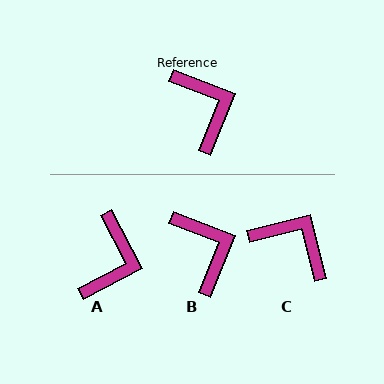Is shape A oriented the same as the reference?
No, it is off by about 41 degrees.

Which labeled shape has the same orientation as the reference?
B.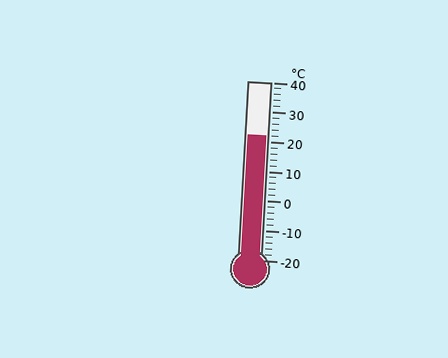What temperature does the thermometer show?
The thermometer shows approximately 22°C.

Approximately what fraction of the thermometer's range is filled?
The thermometer is filled to approximately 70% of its range.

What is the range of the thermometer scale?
The thermometer scale ranges from -20°C to 40°C.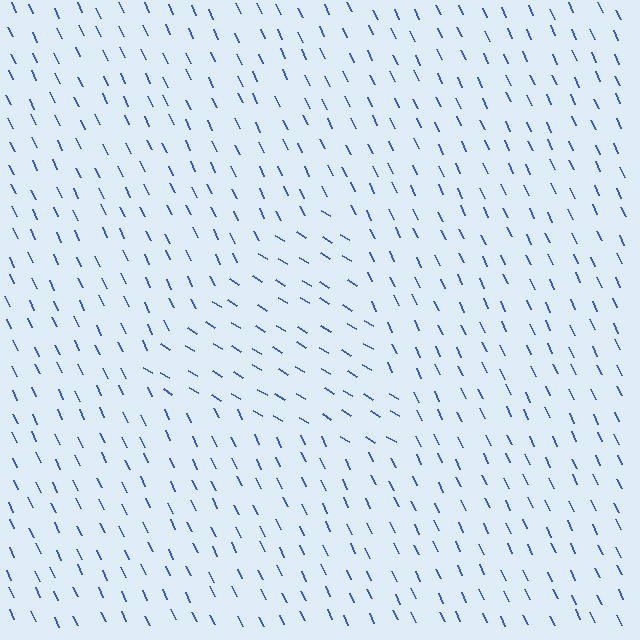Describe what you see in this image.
The image is filled with small blue line segments. A triangle region in the image has lines oriented differently from the surrounding lines, creating a visible texture boundary.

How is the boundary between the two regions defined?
The boundary is defined purely by a change in line orientation (approximately 33 degrees difference). All lines are the same color and thickness.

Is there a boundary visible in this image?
Yes, there is a texture boundary formed by a change in line orientation.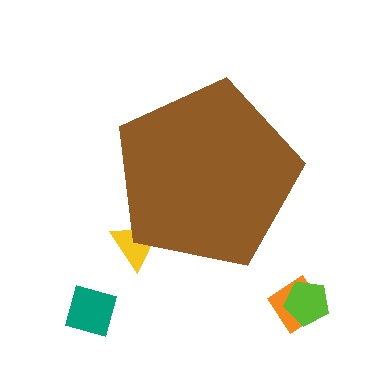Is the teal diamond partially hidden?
No, the teal diamond is fully visible.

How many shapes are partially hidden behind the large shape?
1 shape is partially hidden.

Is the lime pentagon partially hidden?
No, the lime pentagon is fully visible.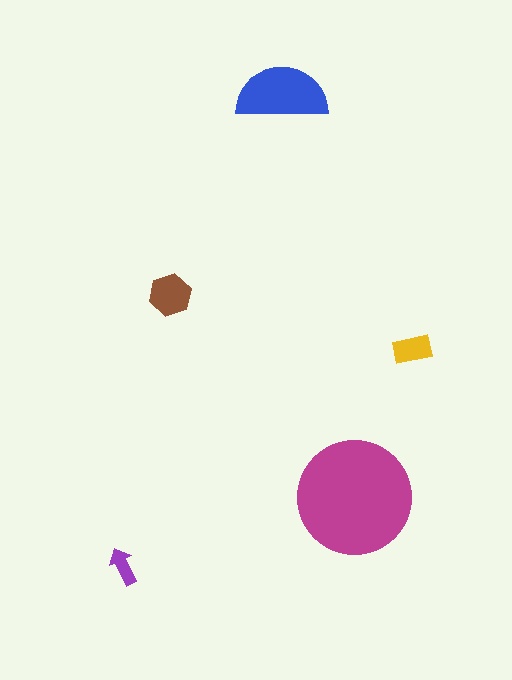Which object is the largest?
The magenta circle.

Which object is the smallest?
The purple arrow.